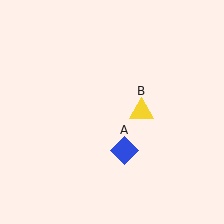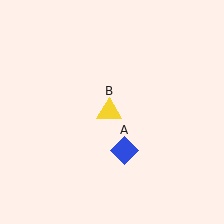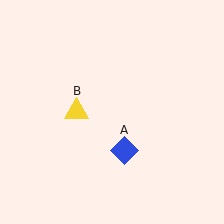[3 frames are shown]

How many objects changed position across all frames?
1 object changed position: yellow triangle (object B).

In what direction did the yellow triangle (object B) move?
The yellow triangle (object B) moved left.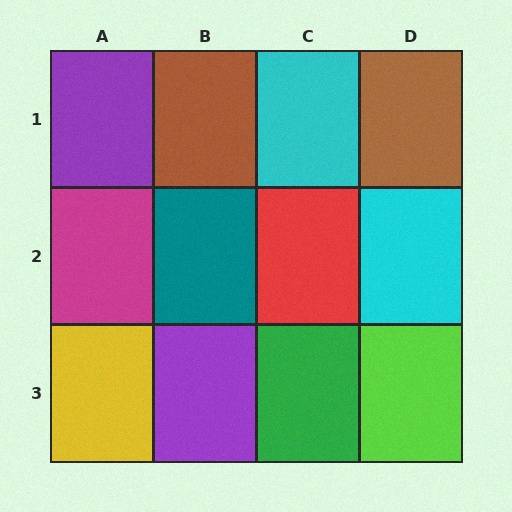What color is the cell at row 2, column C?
Red.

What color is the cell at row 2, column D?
Cyan.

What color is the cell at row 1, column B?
Brown.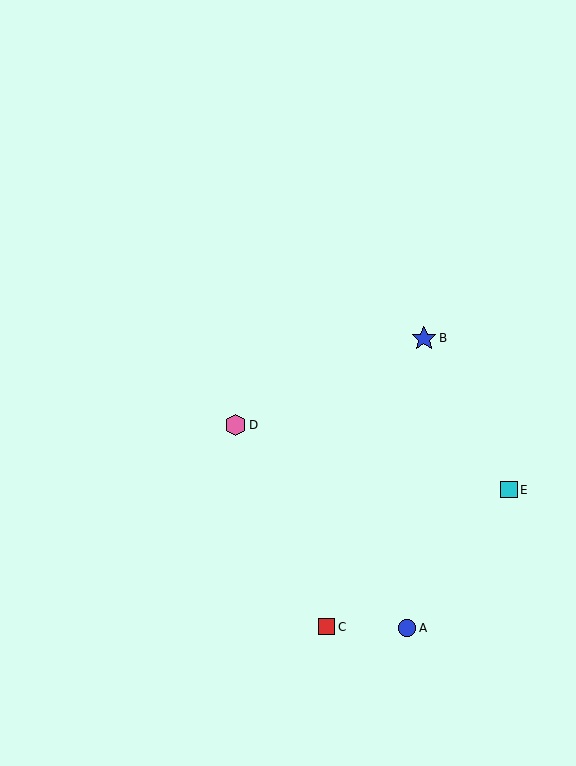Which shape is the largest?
The blue star (labeled B) is the largest.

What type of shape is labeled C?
Shape C is a red square.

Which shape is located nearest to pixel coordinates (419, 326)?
The blue star (labeled B) at (424, 339) is nearest to that location.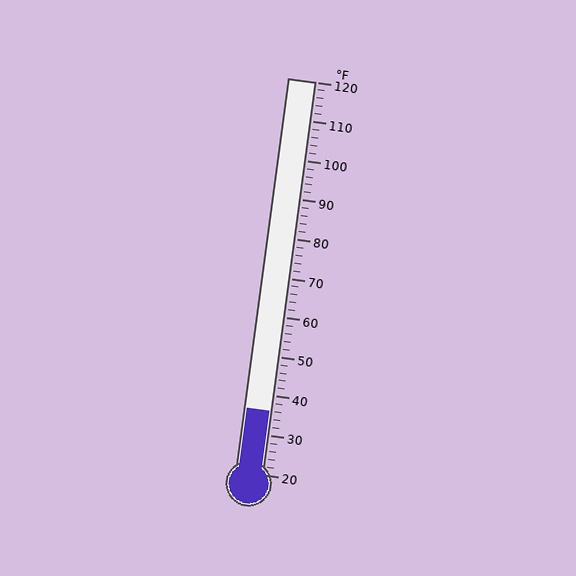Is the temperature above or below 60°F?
The temperature is below 60°F.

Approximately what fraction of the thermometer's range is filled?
The thermometer is filled to approximately 15% of its range.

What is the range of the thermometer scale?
The thermometer scale ranges from 20°F to 120°F.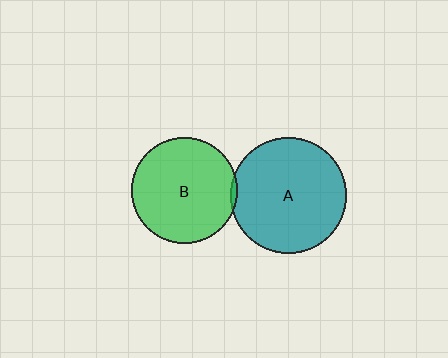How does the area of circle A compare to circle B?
Approximately 1.2 times.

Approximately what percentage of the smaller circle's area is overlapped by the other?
Approximately 5%.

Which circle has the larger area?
Circle A (teal).